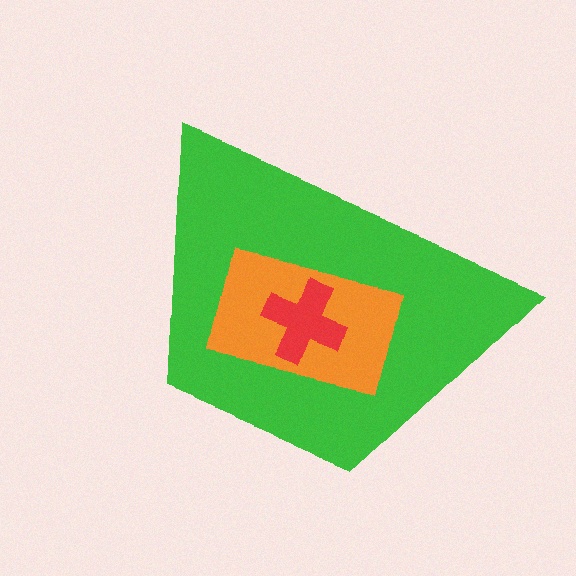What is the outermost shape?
The green trapezoid.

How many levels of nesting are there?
3.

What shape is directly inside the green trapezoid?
The orange rectangle.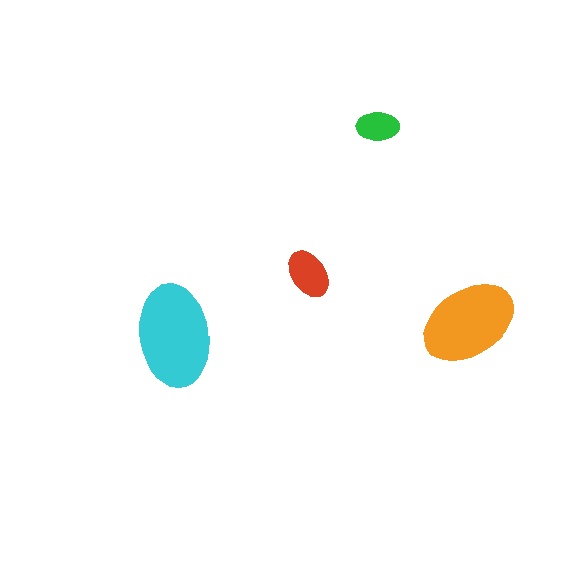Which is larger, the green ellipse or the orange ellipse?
The orange one.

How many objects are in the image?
There are 4 objects in the image.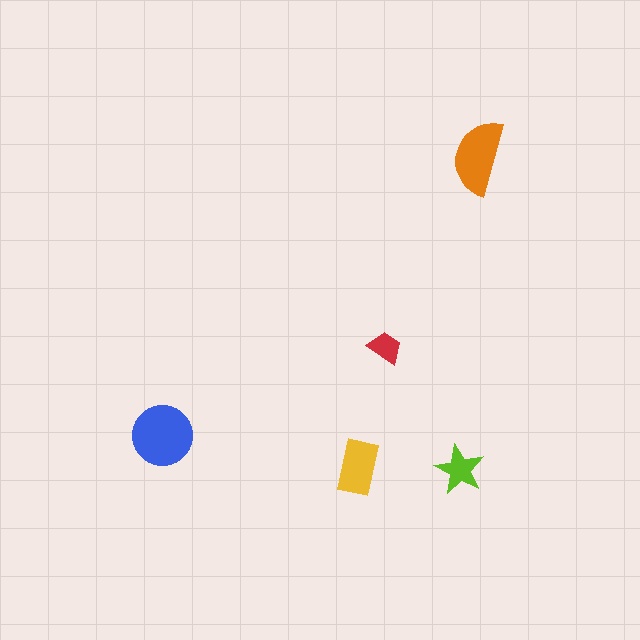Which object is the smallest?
The red trapezoid.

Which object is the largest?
The blue circle.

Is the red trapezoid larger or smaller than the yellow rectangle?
Smaller.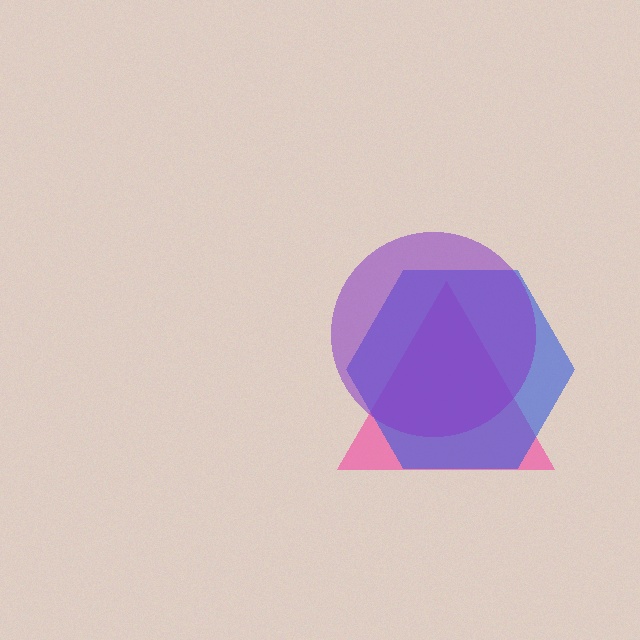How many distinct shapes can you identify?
There are 3 distinct shapes: a pink triangle, a blue hexagon, a purple circle.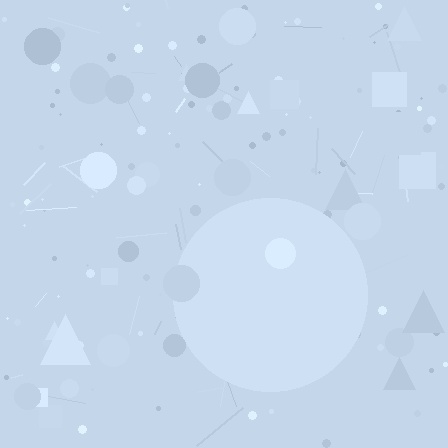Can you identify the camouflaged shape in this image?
The camouflaged shape is a circle.